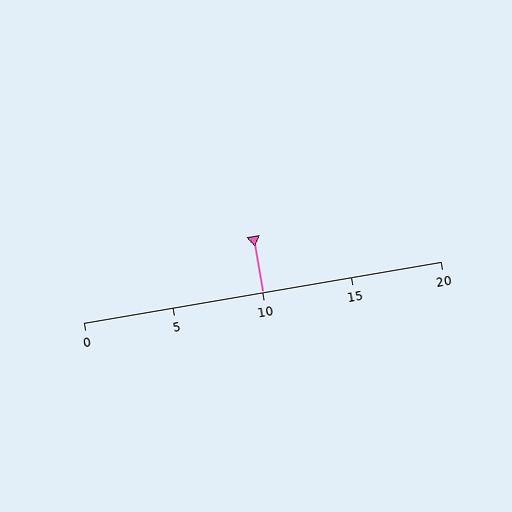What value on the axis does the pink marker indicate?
The marker indicates approximately 10.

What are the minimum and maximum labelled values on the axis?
The axis runs from 0 to 20.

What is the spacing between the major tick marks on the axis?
The major ticks are spaced 5 apart.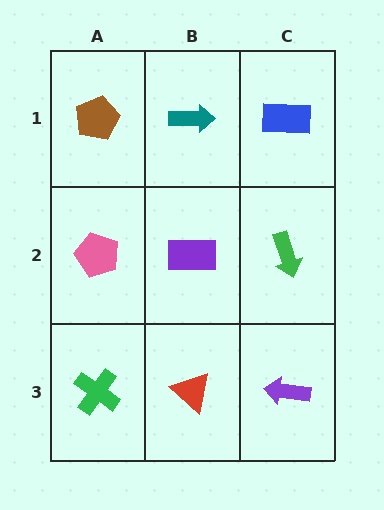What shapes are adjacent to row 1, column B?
A purple rectangle (row 2, column B), a brown pentagon (row 1, column A), a blue rectangle (row 1, column C).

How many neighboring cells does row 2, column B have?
4.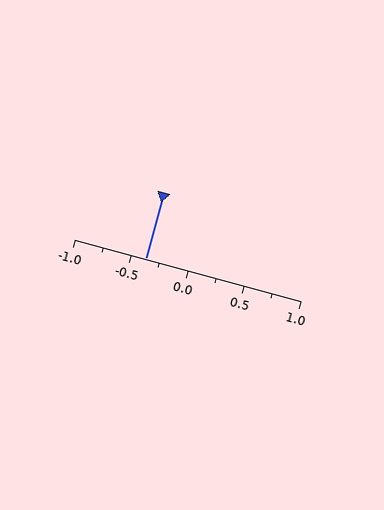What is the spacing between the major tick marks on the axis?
The major ticks are spaced 0.5 apart.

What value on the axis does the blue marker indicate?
The marker indicates approximately -0.38.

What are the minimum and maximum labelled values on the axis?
The axis runs from -1.0 to 1.0.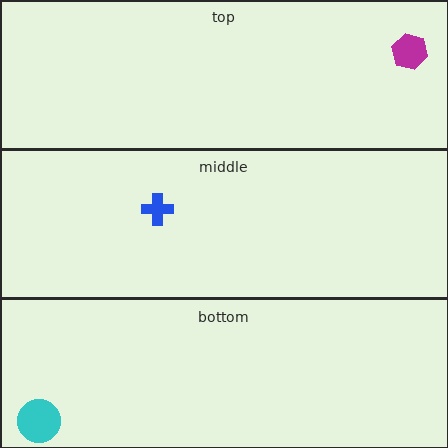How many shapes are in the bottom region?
1.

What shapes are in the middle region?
The blue cross.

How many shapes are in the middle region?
1.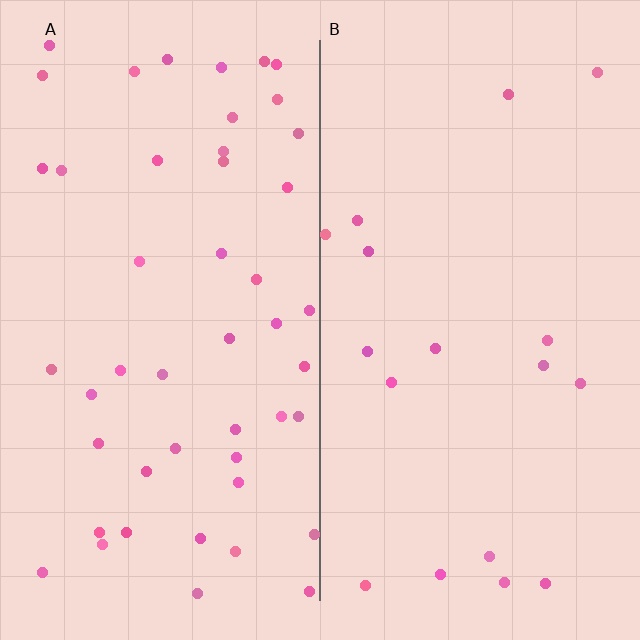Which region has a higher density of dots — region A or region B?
A (the left).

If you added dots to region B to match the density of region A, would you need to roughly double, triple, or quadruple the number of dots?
Approximately triple.